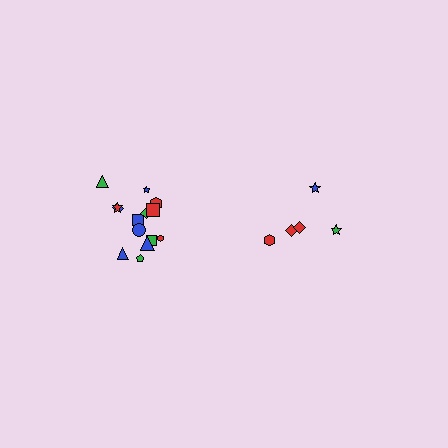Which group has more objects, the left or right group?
The left group.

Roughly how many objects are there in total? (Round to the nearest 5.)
Roughly 20 objects in total.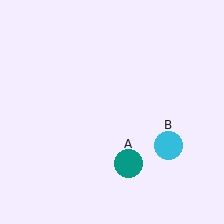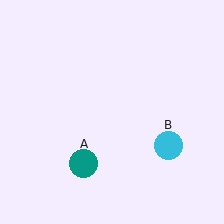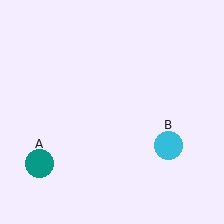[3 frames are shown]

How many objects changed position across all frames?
1 object changed position: teal circle (object A).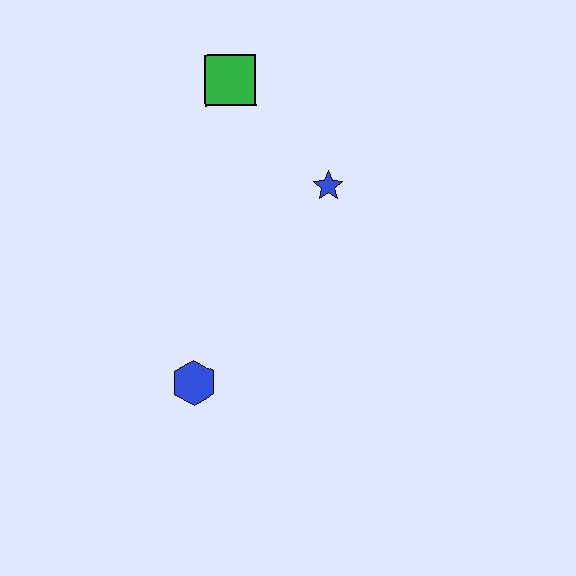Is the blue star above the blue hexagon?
Yes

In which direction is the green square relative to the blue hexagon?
The green square is above the blue hexagon.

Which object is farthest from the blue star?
The blue hexagon is farthest from the blue star.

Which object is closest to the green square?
The blue star is closest to the green square.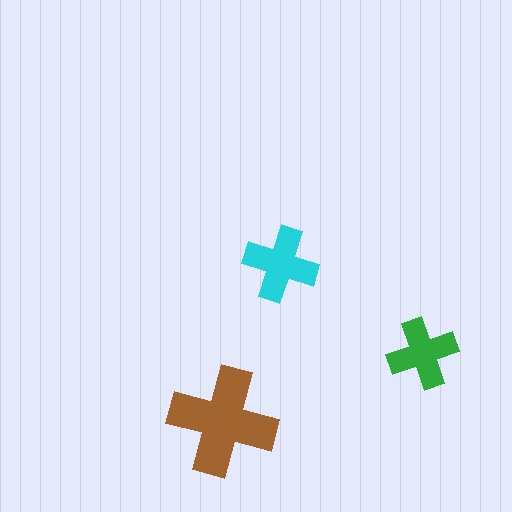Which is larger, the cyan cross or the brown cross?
The brown one.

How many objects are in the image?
There are 3 objects in the image.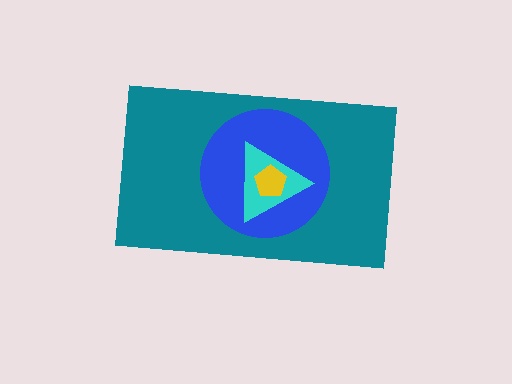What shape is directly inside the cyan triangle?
The yellow pentagon.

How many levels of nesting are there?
4.